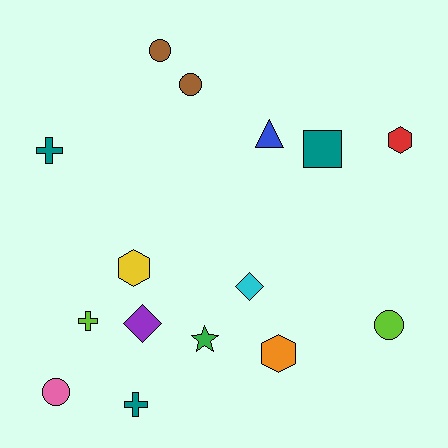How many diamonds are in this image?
There are 2 diamonds.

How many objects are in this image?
There are 15 objects.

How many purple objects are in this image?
There is 1 purple object.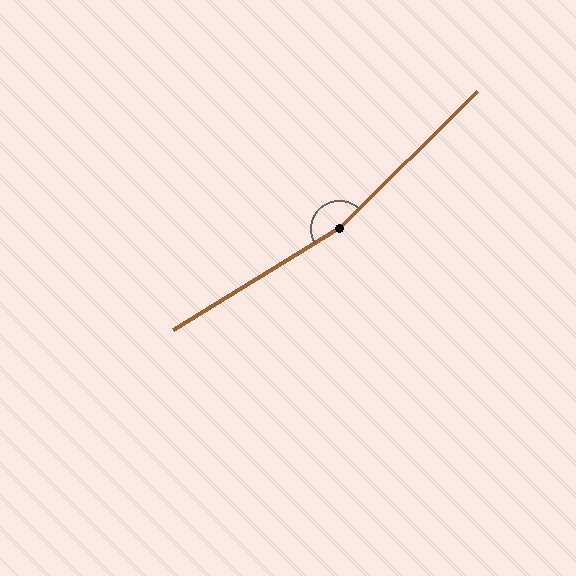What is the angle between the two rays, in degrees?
Approximately 166 degrees.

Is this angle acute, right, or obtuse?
It is obtuse.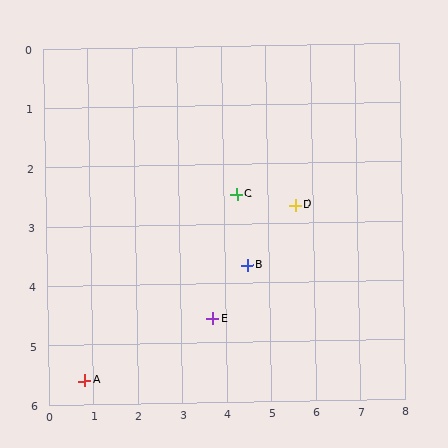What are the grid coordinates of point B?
Point B is at approximately (4.5, 3.7).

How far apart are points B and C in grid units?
Points B and C are about 1.2 grid units apart.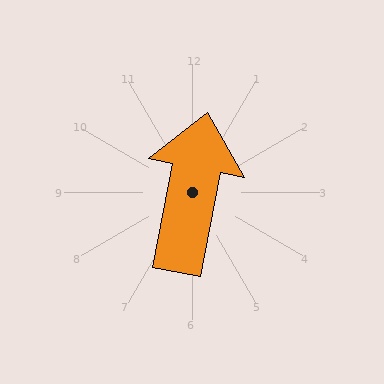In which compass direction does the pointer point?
North.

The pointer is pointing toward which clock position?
Roughly 12 o'clock.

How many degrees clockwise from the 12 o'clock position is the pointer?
Approximately 11 degrees.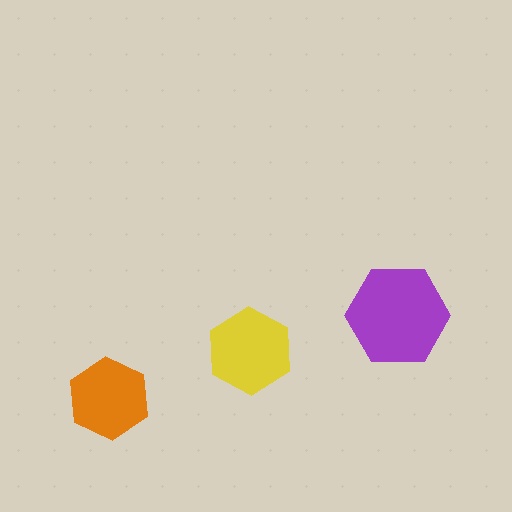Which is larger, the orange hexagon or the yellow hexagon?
The yellow one.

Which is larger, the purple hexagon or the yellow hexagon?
The purple one.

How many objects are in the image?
There are 3 objects in the image.